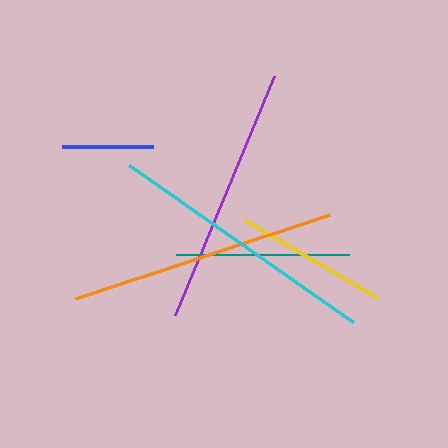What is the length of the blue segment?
The blue segment is approximately 91 pixels long.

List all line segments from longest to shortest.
From longest to shortest: cyan, orange, purple, teal, yellow, blue.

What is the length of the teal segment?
The teal segment is approximately 173 pixels long.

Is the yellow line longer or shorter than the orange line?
The orange line is longer than the yellow line.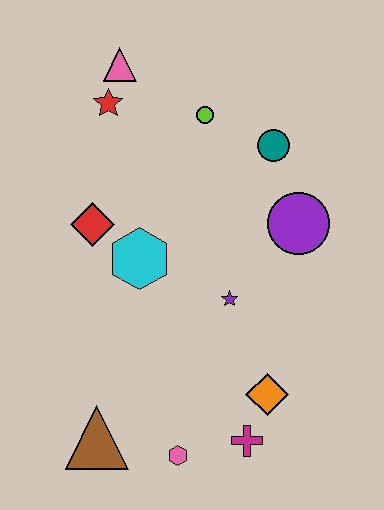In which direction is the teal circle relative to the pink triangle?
The teal circle is to the right of the pink triangle.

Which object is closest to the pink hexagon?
The magenta cross is closest to the pink hexagon.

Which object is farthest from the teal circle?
The brown triangle is farthest from the teal circle.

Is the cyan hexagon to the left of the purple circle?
Yes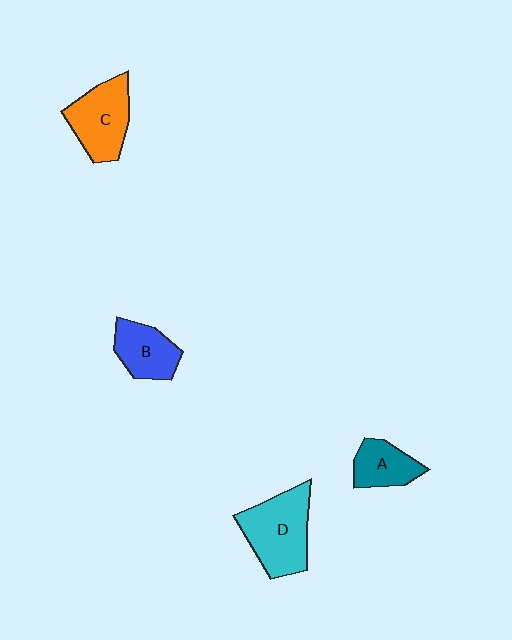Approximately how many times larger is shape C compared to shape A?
Approximately 1.5 times.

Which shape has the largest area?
Shape D (cyan).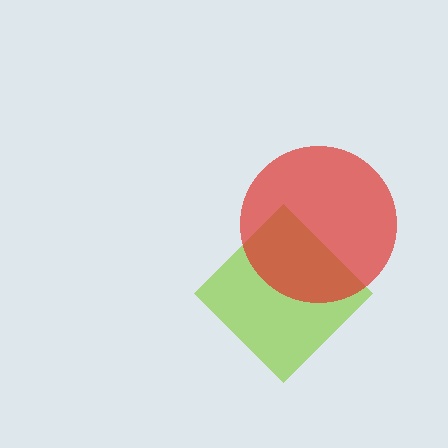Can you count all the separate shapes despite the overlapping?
Yes, there are 2 separate shapes.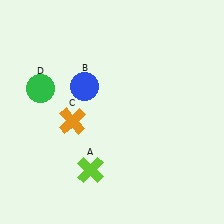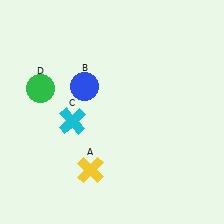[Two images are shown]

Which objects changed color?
A changed from lime to yellow. C changed from orange to cyan.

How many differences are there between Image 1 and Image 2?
There are 2 differences between the two images.